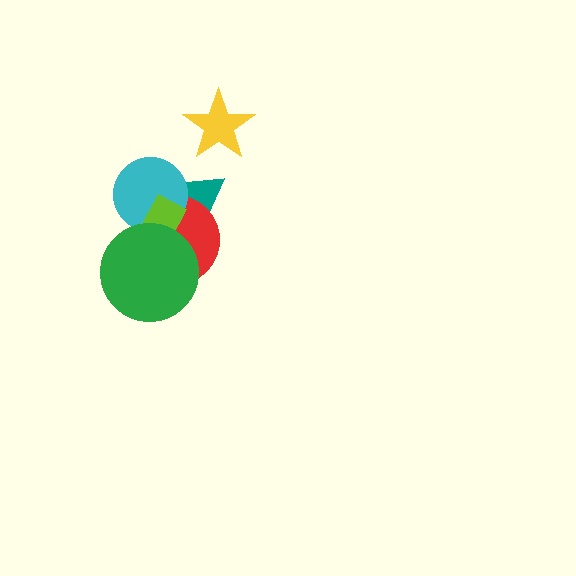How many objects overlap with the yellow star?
0 objects overlap with the yellow star.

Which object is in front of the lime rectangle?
The green circle is in front of the lime rectangle.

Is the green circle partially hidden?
No, no other shape covers it.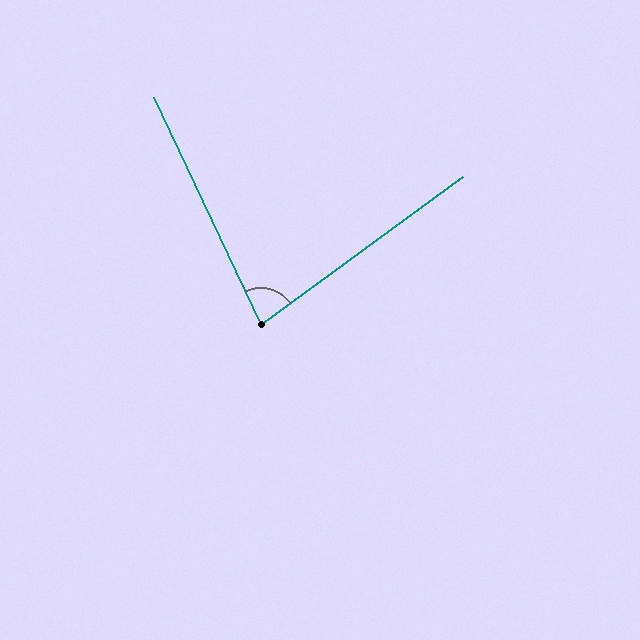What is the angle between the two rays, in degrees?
Approximately 79 degrees.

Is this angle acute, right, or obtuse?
It is acute.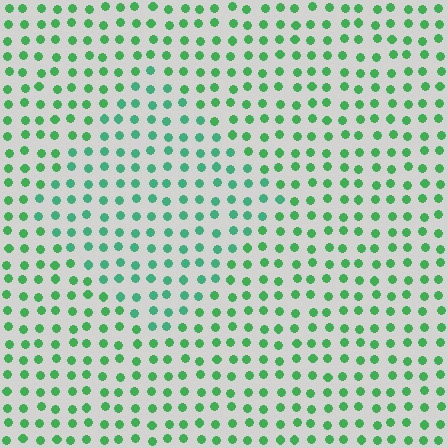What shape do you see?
I see a diamond.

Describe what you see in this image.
The image is filled with small green elements in a uniform arrangement. A diamond-shaped region is visible where the elements are tinted to a slightly different hue, forming a subtle color boundary.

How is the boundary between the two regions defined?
The boundary is defined purely by a slight shift in hue (about 22 degrees). Spacing, size, and orientation are identical on both sides.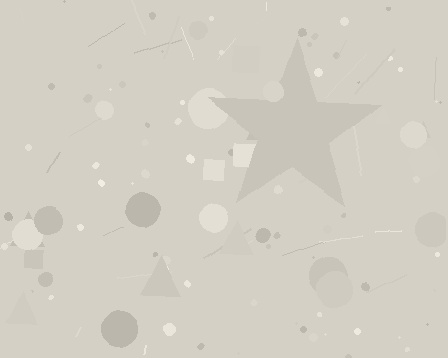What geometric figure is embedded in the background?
A star is embedded in the background.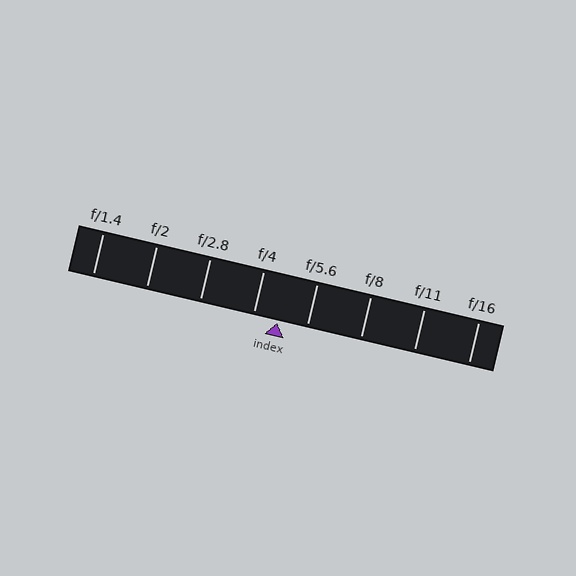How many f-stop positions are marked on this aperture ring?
There are 8 f-stop positions marked.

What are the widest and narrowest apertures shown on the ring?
The widest aperture shown is f/1.4 and the narrowest is f/16.